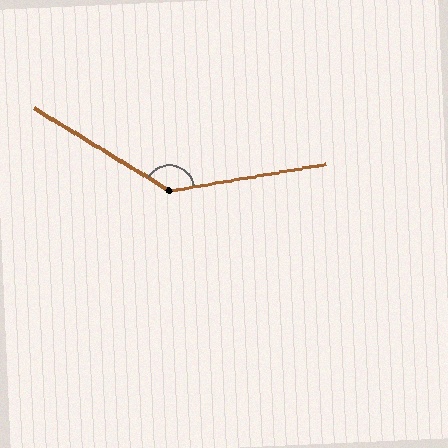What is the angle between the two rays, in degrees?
Approximately 139 degrees.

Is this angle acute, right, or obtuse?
It is obtuse.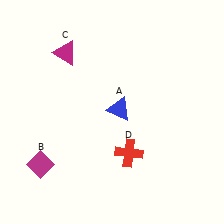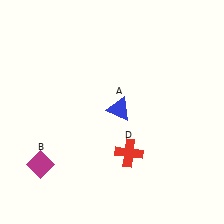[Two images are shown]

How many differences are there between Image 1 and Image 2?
There is 1 difference between the two images.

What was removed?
The magenta triangle (C) was removed in Image 2.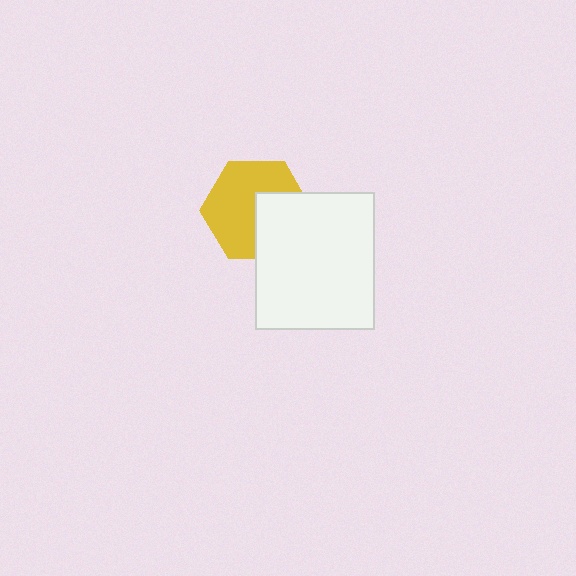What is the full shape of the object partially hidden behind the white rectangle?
The partially hidden object is a yellow hexagon.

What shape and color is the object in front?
The object in front is a white rectangle.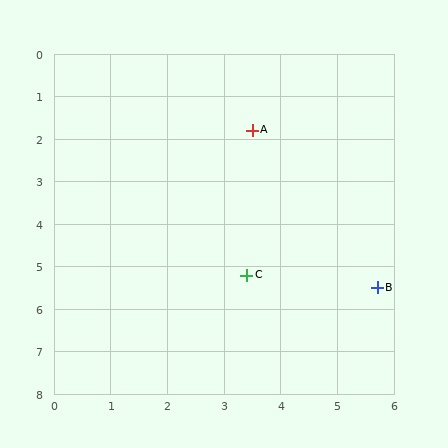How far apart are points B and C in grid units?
Points B and C are about 2.3 grid units apart.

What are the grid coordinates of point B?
Point B is at approximately (5.7, 5.5).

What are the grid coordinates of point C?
Point C is at approximately (3.4, 5.2).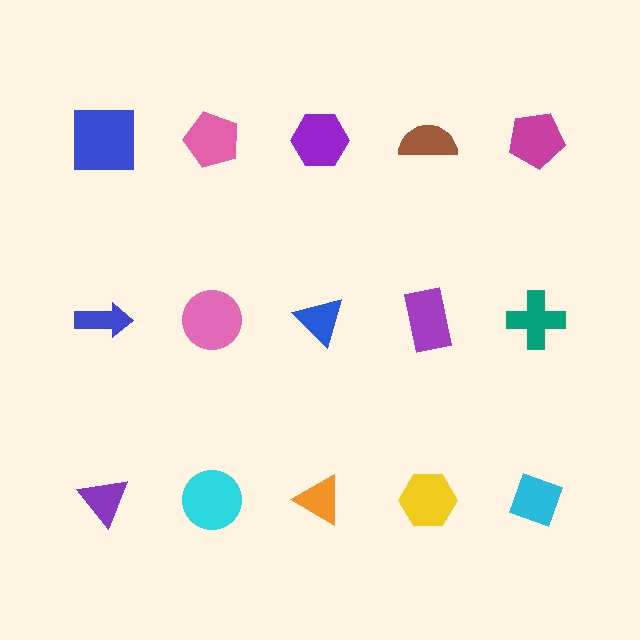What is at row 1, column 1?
A blue square.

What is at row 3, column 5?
A cyan diamond.